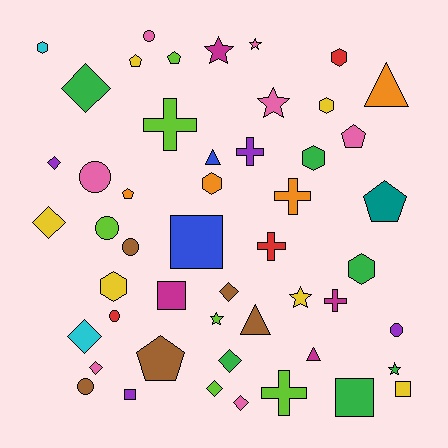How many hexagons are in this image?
There are 7 hexagons.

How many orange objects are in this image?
There are 4 orange objects.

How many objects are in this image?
There are 50 objects.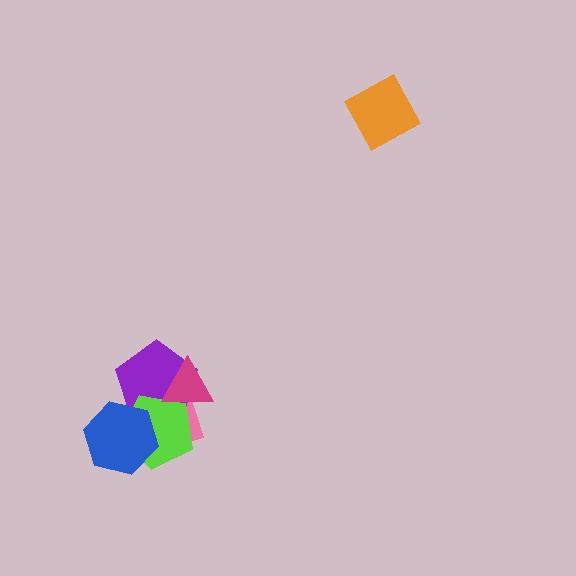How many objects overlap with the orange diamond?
0 objects overlap with the orange diamond.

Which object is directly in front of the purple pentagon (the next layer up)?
The lime pentagon is directly in front of the purple pentagon.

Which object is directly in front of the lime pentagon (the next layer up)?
The blue hexagon is directly in front of the lime pentagon.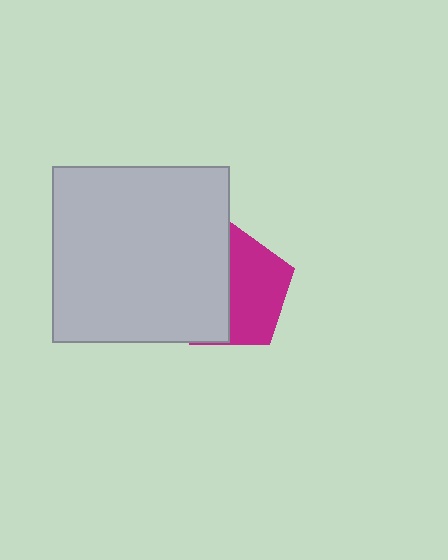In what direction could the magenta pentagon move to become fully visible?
The magenta pentagon could move right. That would shift it out from behind the light gray square entirely.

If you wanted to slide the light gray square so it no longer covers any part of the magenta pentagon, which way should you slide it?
Slide it left — that is the most direct way to separate the two shapes.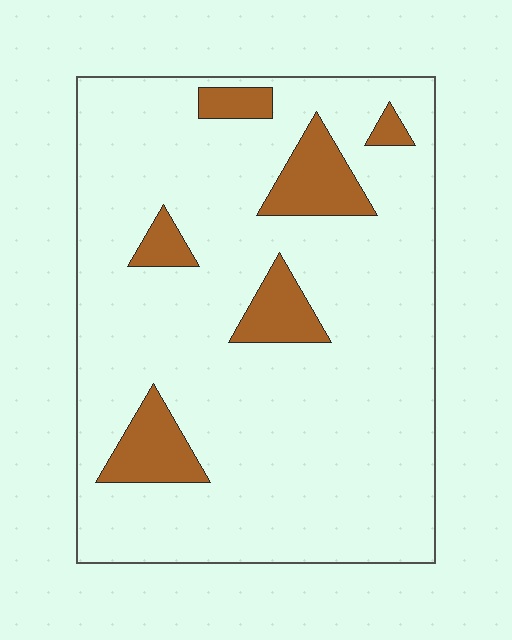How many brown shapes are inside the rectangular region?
6.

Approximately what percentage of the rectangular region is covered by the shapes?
Approximately 15%.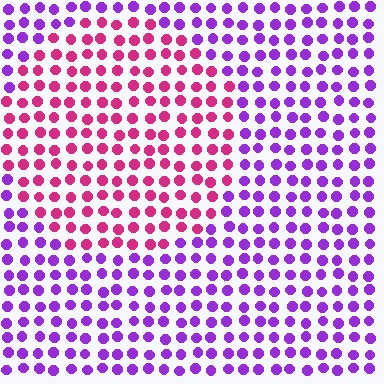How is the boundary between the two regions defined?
The boundary is defined purely by a slight shift in hue (about 51 degrees). Spacing, size, and orientation are identical on both sides.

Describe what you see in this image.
The image is filled with small purple elements in a uniform arrangement. A circle-shaped region is visible where the elements are tinted to a slightly different hue, forming a subtle color boundary.